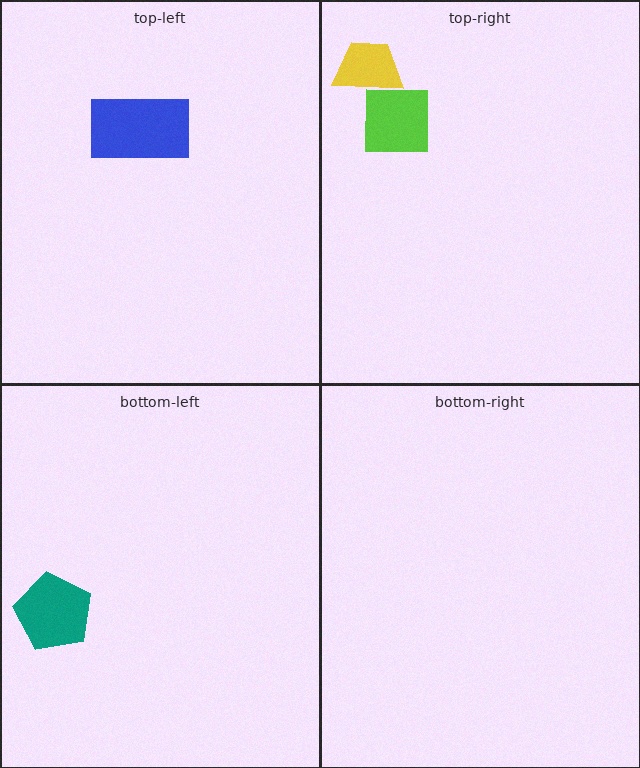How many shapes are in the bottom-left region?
1.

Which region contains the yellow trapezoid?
The top-right region.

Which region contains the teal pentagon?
The bottom-left region.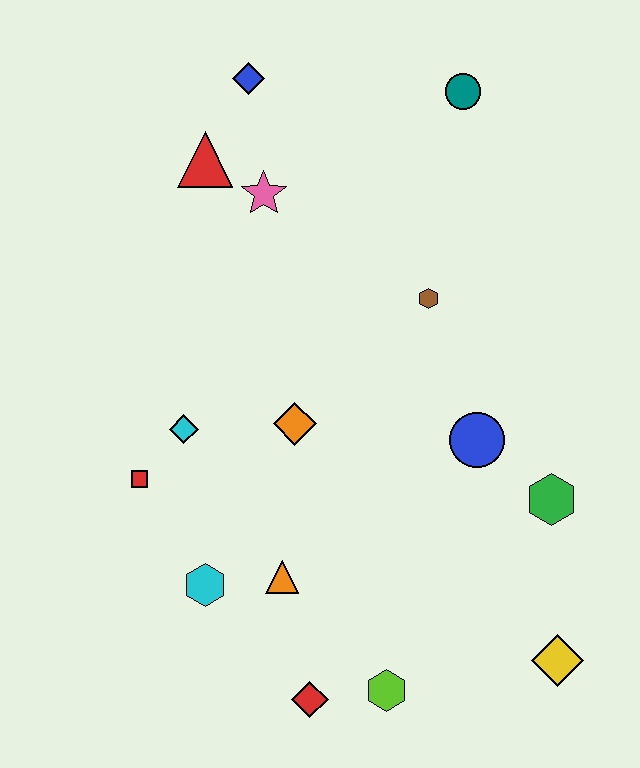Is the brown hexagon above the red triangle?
No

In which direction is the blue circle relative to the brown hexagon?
The blue circle is below the brown hexagon.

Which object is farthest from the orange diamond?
The teal circle is farthest from the orange diamond.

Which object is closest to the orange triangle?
The cyan hexagon is closest to the orange triangle.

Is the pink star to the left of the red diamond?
Yes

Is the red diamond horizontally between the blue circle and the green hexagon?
No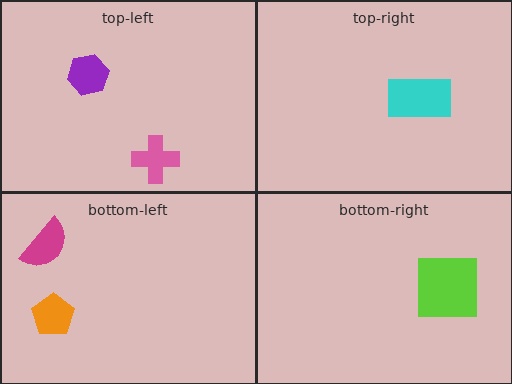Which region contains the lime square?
The bottom-right region.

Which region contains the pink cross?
The top-left region.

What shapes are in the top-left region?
The purple hexagon, the pink cross.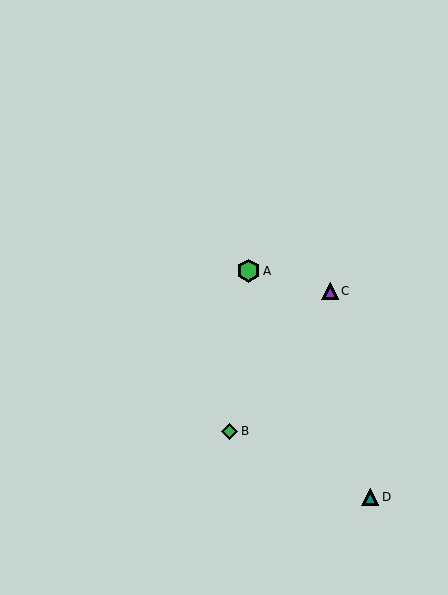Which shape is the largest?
The green hexagon (labeled A) is the largest.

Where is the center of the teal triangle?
The center of the teal triangle is at (370, 497).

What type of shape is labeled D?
Shape D is a teal triangle.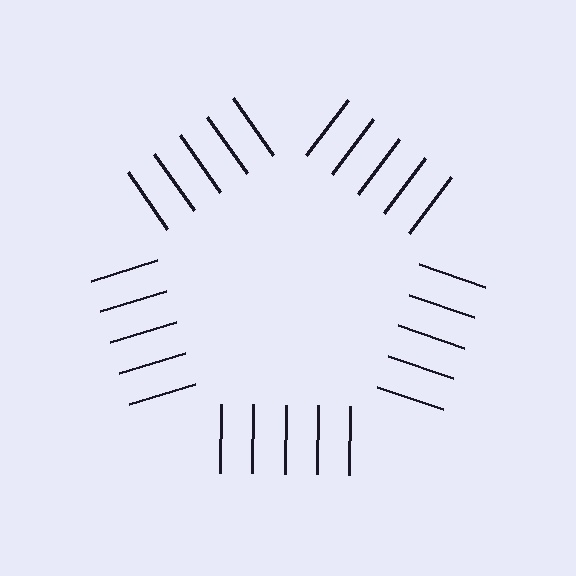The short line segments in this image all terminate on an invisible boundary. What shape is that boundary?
An illusory pentagon — the line segments terminate on its edges but no continuous stroke is drawn.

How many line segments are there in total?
25 — 5 along each of the 5 edges.